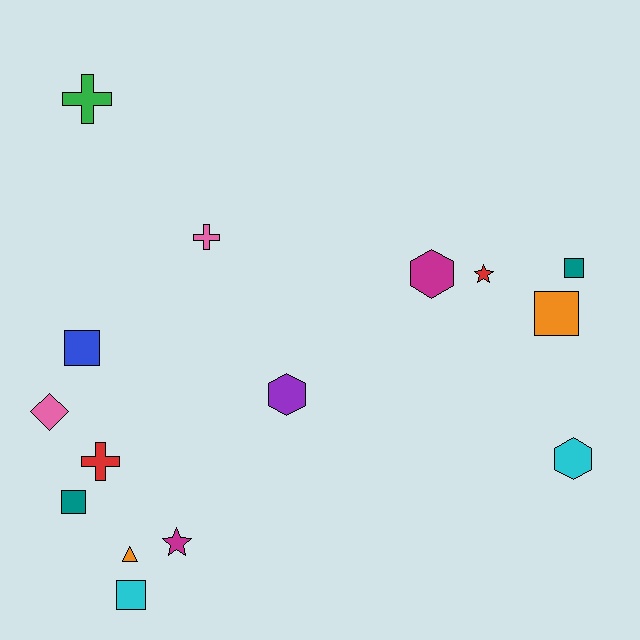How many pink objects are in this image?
There are 2 pink objects.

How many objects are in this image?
There are 15 objects.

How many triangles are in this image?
There is 1 triangle.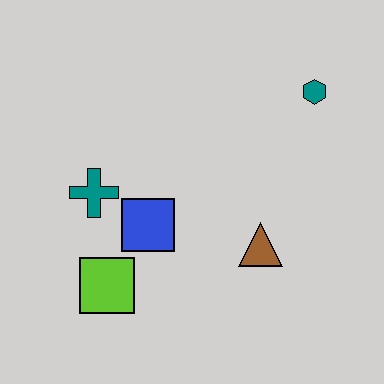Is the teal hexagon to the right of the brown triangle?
Yes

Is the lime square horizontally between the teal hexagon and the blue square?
No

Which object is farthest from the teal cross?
The teal hexagon is farthest from the teal cross.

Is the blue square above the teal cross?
No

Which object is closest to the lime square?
The blue square is closest to the lime square.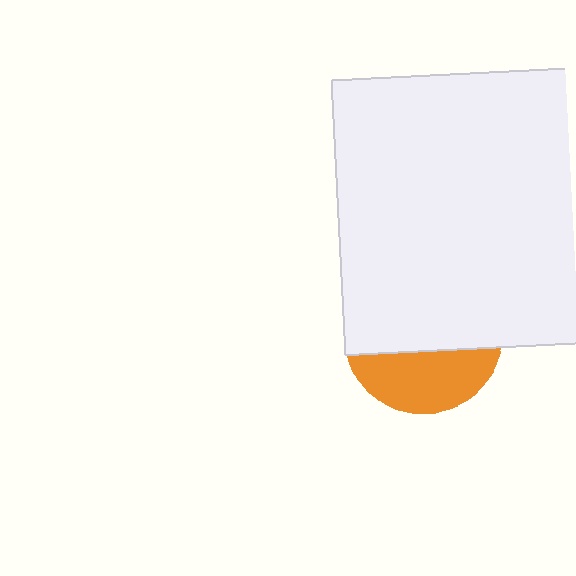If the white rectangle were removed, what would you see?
You would see the complete orange circle.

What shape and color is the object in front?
The object in front is a white rectangle.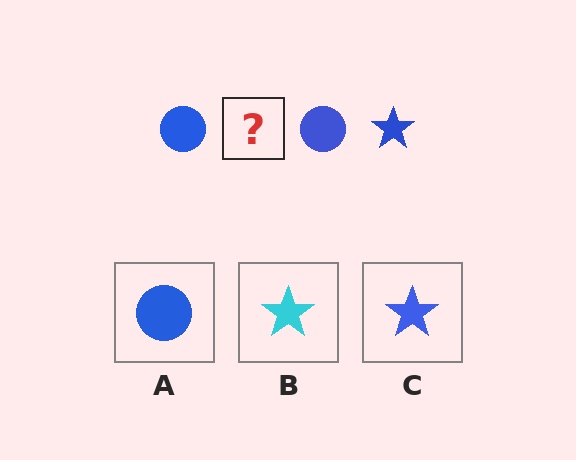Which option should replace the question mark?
Option C.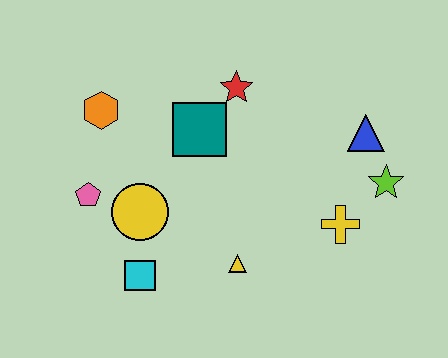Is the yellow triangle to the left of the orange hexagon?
No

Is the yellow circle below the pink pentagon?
Yes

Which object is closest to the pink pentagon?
The yellow circle is closest to the pink pentagon.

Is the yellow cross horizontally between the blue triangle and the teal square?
Yes